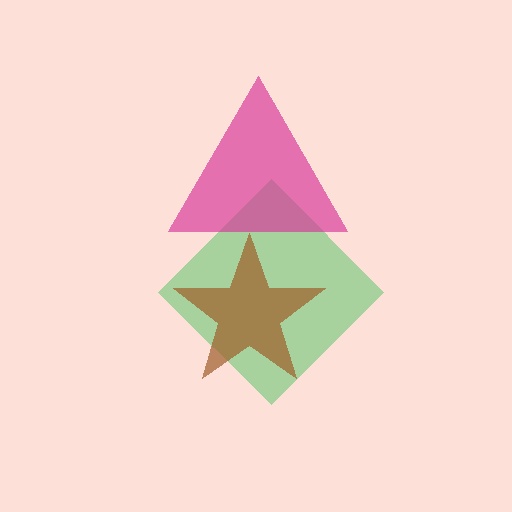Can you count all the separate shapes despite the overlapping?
Yes, there are 3 separate shapes.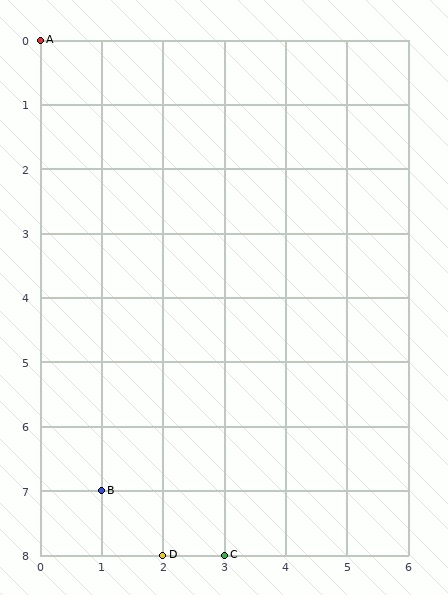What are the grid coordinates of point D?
Point D is at grid coordinates (2, 8).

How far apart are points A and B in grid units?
Points A and B are 1 column and 7 rows apart (about 7.1 grid units diagonally).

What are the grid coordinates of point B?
Point B is at grid coordinates (1, 7).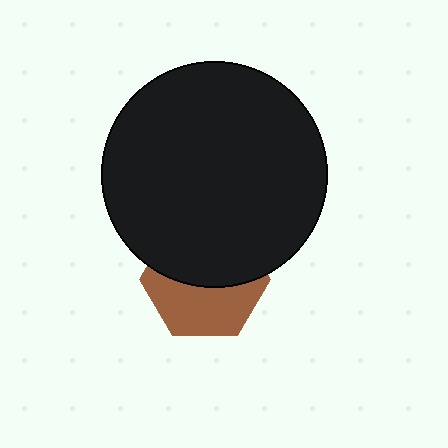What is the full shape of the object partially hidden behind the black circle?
The partially hidden object is a brown hexagon.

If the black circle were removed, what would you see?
You would see the complete brown hexagon.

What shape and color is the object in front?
The object in front is a black circle.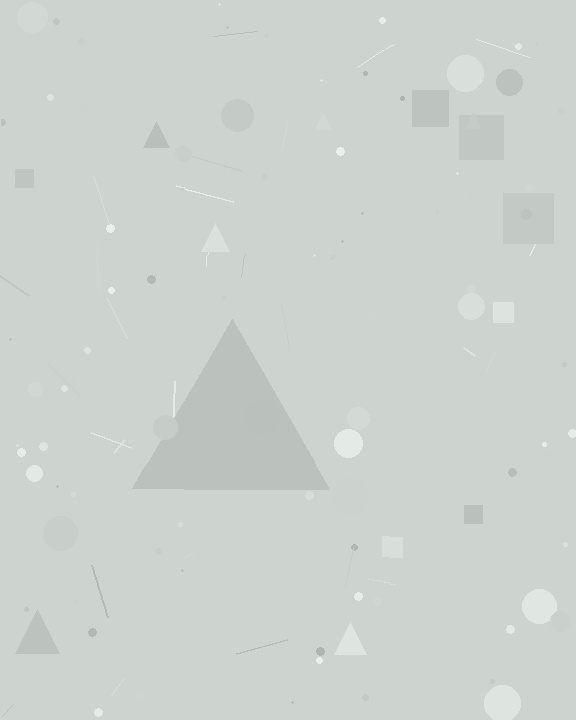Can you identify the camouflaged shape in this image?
The camouflaged shape is a triangle.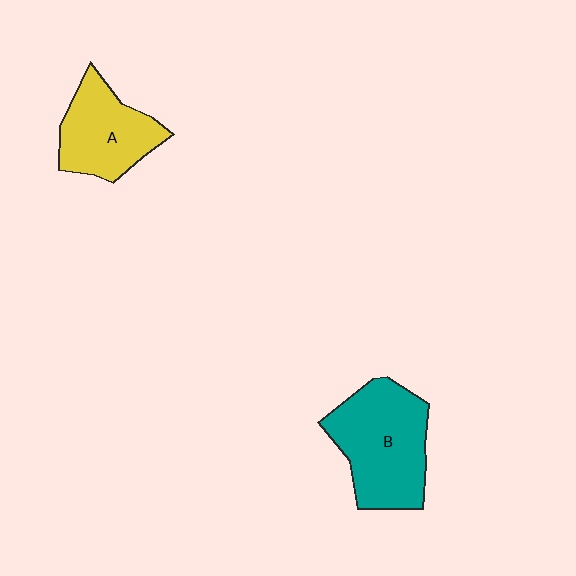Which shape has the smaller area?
Shape A (yellow).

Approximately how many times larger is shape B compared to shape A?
Approximately 1.4 times.